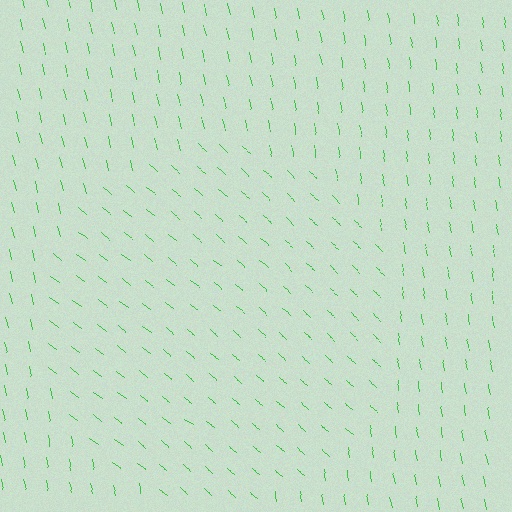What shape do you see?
I see a circle.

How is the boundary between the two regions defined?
The boundary is defined purely by a change in line orientation (approximately 39 degrees difference). All lines are the same color and thickness.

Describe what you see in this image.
The image is filled with small green line segments. A circle region in the image has lines oriented differently from the surrounding lines, creating a visible texture boundary.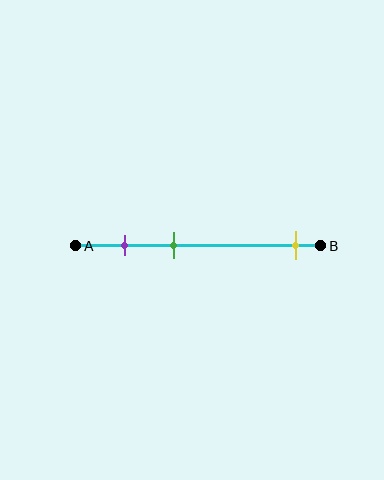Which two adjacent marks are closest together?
The purple and green marks are the closest adjacent pair.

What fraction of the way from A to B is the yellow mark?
The yellow mark is approximately 90% (0.9) of the way from A to B.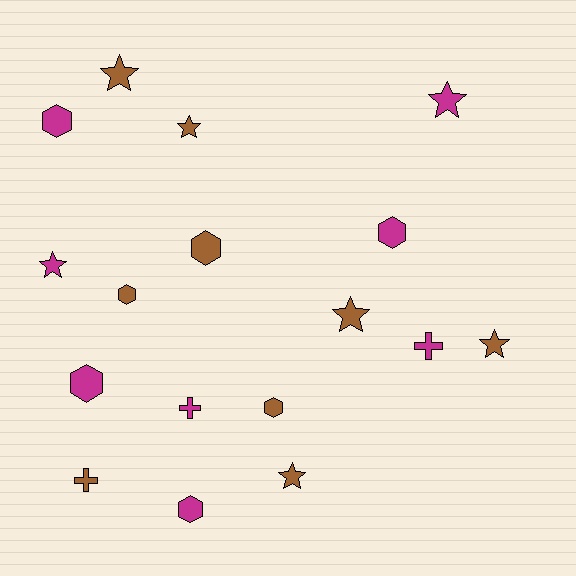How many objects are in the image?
There are 17 objects.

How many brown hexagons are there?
There are 3 brown hexagons.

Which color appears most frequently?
Brown, with 9 objects.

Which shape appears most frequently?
Hexagon, with 7 objects.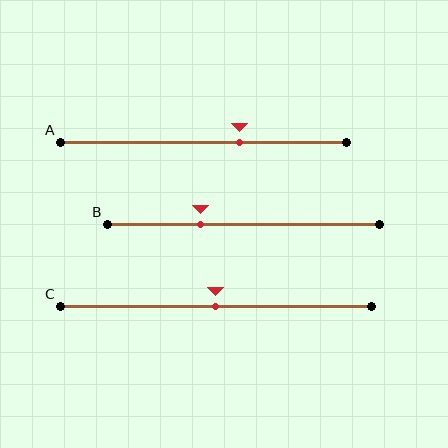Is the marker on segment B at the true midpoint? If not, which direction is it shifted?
No, the marker on segment B is shifted to the left by about 16% of the segment length.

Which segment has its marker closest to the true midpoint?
Segment C has its marker closest to the true midpoint.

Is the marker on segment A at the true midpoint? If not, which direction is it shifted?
No, the marker on segment A is shifted to the right by about 13% of the segment length.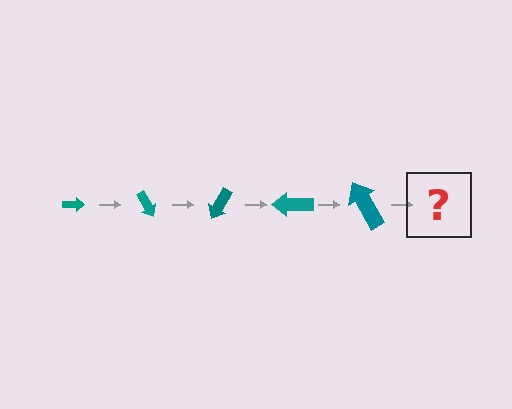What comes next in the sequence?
The next element should be an arrow, larger than the previous one and rotated 300 degrees from the start.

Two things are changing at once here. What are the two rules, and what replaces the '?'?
The two rules are that the arrow grows larger each step and it rotates 60 degrees each step. The '?' should be an arrow, larger than the previous one and rotated 300 degrees from the start.